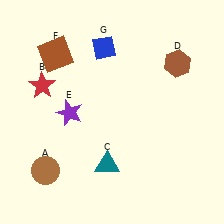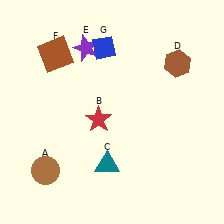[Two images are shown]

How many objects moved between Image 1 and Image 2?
2 objects moved between the two images.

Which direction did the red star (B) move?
The red star (B) moved right.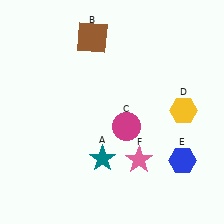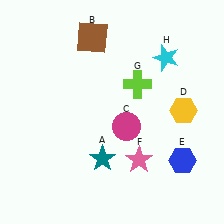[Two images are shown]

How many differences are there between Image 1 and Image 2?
There are 2 differences between the two images.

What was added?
A lime cross (G), a cyan star (H) were added in Image 2.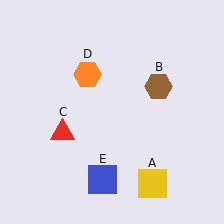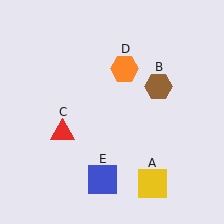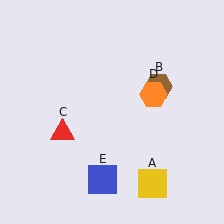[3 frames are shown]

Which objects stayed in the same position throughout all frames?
Yellow square (object A) and brown hexagon (object B) and red triangle (object C) and blue square (object E) remained stationary.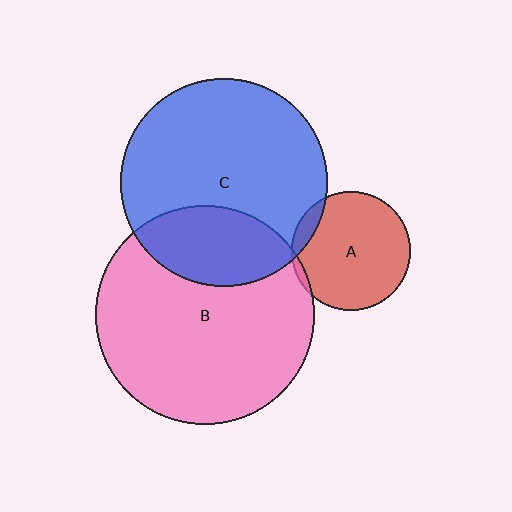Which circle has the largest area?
Circle B (pink).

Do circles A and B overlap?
Yes.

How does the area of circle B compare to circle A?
Approximately 3.4 times.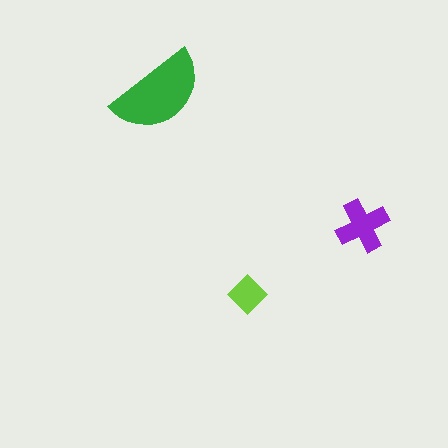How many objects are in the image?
There are 3 objects in the image.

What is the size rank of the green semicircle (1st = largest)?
1st.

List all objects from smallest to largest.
The lime diamond, the purple cross, the green semicircle.